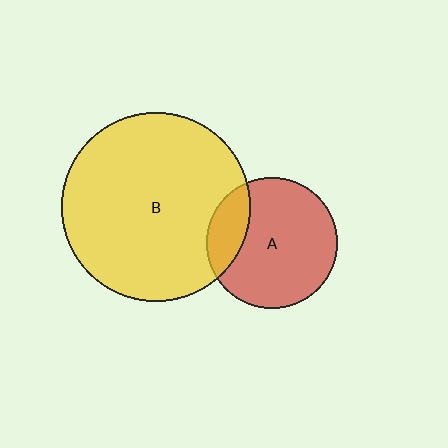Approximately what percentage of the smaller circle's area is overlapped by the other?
Approximately 20%.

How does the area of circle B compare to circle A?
Approximately 2.1 times.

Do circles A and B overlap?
Yes.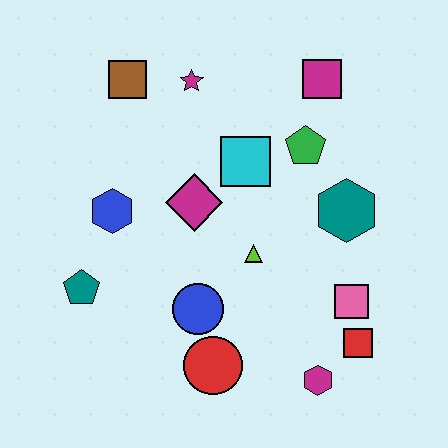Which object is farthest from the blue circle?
The magenta square is farthest from the blue circle.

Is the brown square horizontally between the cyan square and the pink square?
No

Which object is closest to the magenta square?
The green pentagon is closest to the magenta square.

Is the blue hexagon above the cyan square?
No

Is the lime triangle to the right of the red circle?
Yes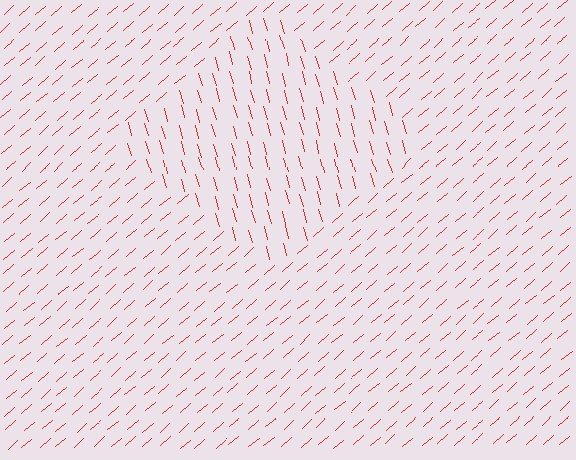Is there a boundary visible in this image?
Yes, there is a texture boundary formed by a change in line orientation.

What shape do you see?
I see a diamond.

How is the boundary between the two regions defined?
The boundary is defined purely by a change in line orientation (approximately 65 degrees difference). All lines are the same color and thickness.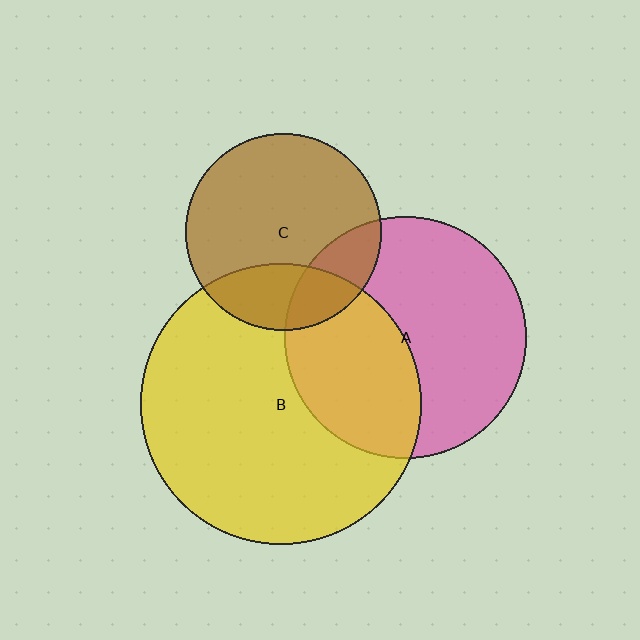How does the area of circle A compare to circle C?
Approximately 1.5 times.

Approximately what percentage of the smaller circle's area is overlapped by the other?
Approximately 25%.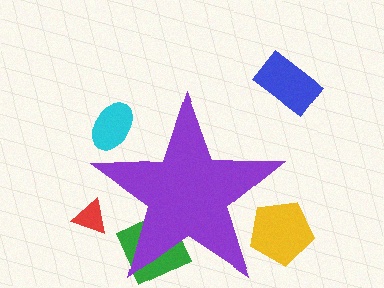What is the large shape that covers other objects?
A purple star.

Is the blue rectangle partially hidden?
No, the blue rectangle is fully visible.